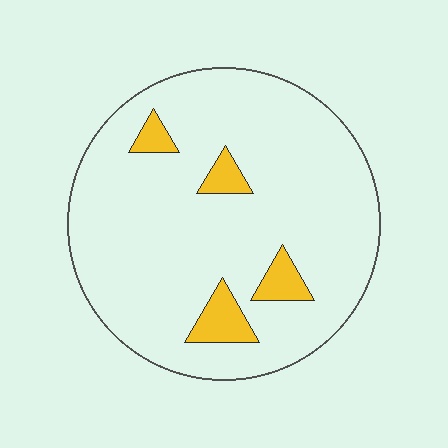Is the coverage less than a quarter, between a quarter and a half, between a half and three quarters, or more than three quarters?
Less than a quarter.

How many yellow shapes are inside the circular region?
4.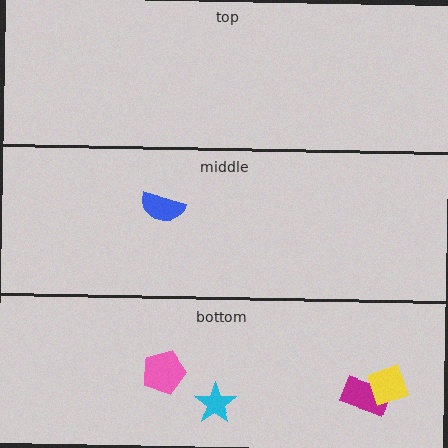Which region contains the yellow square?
The bottom region.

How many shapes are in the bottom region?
4.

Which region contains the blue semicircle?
The middle region.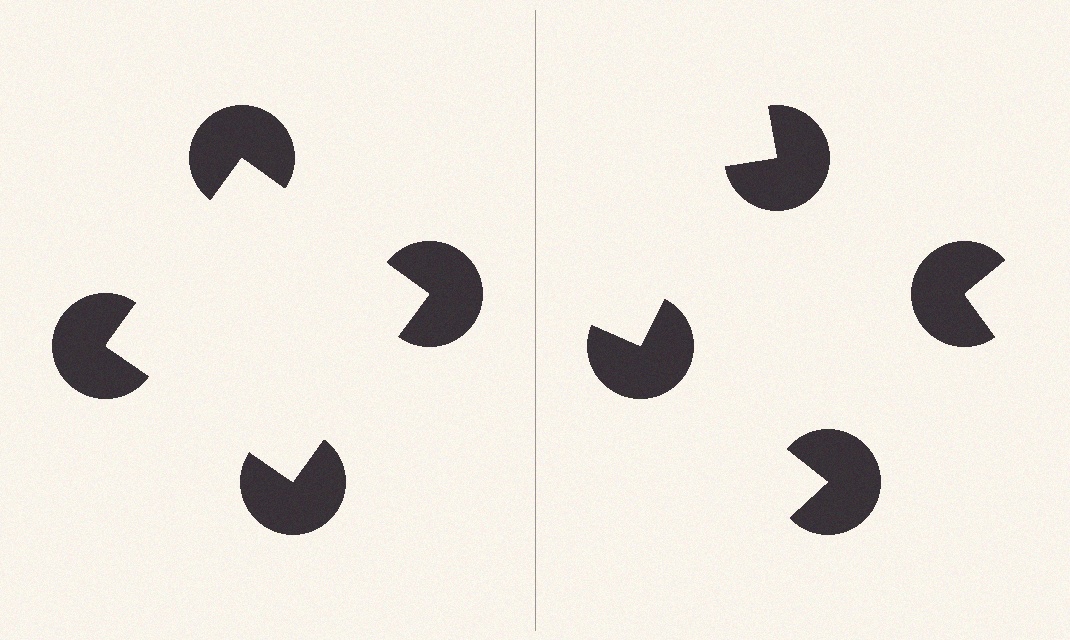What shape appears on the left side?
An illusory square.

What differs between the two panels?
The pac-man discs are positioned identically on both sides; only the wedge orientations differ. On the left they align to a square; on the right they are misaligned.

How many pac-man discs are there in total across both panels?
8 — 4 on each side.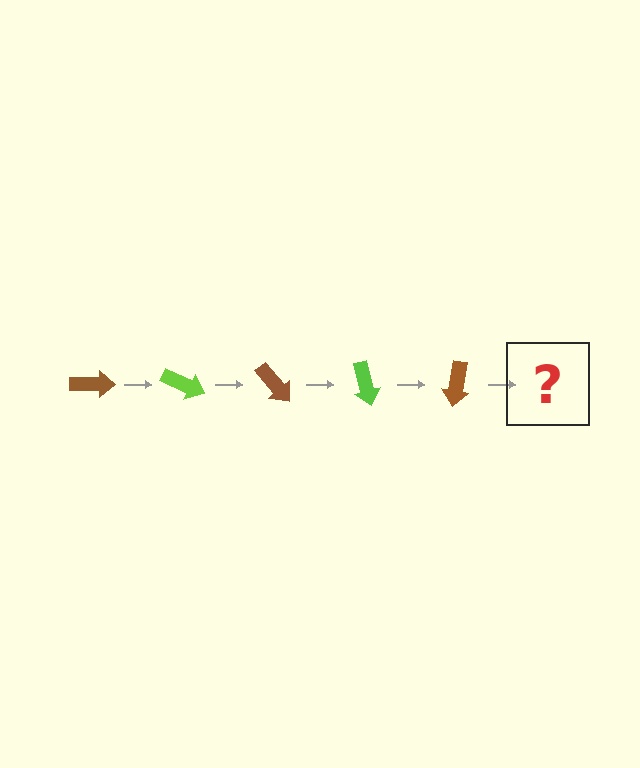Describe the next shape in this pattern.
It should be a lime arrow, rotated 125 degrees from the start.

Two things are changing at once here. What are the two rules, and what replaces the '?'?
The two rules are that it rotates 25 degrees each step and the color cycles through brown and lime. The '?' should be a lime arrow, rotated 125 degrees from the start.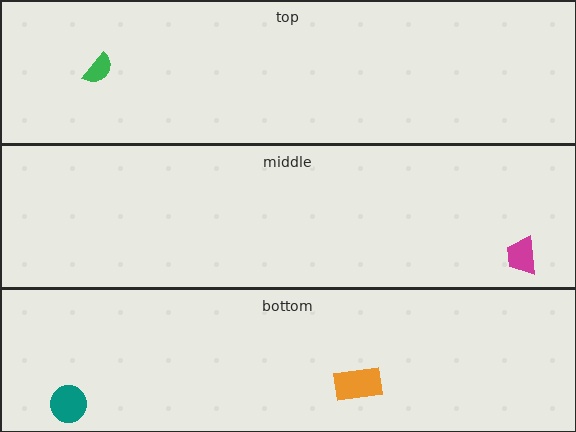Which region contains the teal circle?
The bottom region.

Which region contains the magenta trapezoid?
The middle region.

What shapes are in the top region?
The green semicircle.